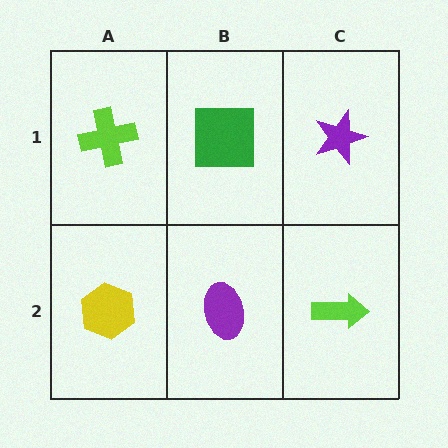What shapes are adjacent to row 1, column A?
A yellow hexagon (row 2, column A), a green square (row 1, column B).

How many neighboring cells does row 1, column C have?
2.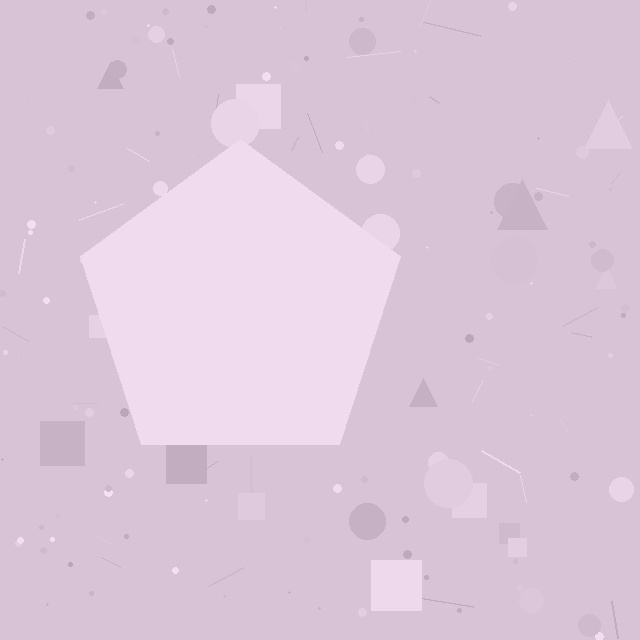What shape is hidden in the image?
A pentagon is hidden in the image.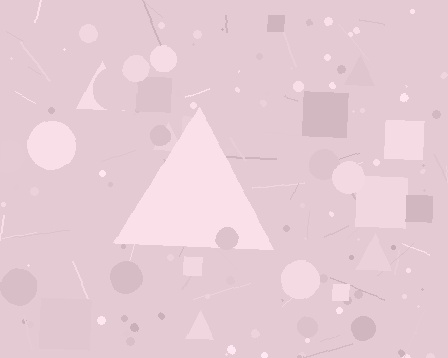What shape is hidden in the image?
A triangle is hidden in the image.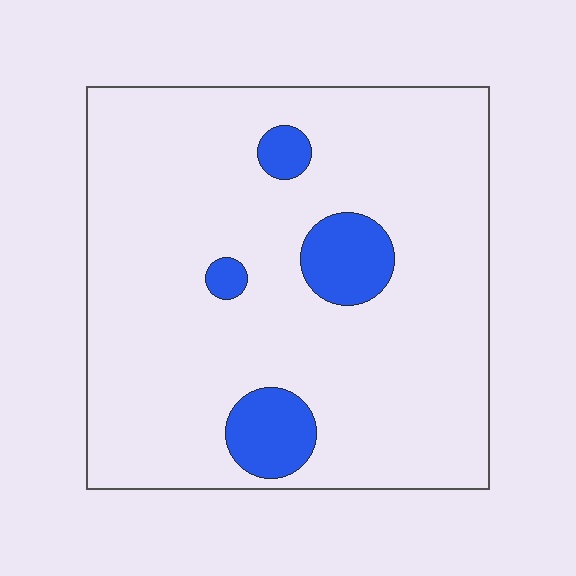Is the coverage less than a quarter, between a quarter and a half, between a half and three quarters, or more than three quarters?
Less than a quarter.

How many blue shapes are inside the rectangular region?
4.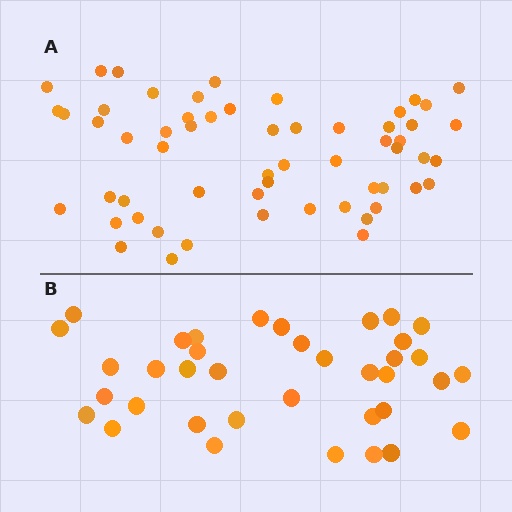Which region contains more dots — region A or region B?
Region A (the top region) has more dots.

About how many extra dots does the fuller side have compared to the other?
Region A has approximately 20 more dots than region B.